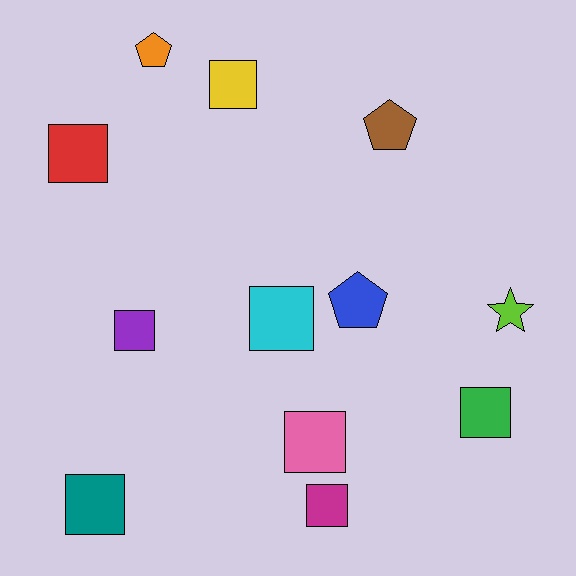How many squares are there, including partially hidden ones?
There are 8 squares.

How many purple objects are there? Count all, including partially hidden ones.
There is 1 purple object.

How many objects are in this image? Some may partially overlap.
There are 12 objects.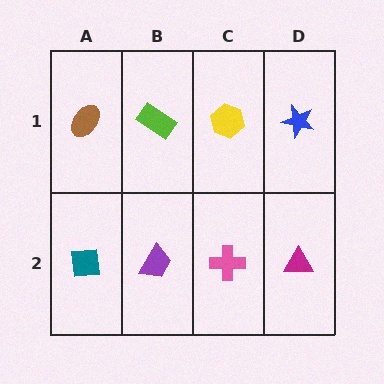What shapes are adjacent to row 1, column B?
A purple trapezoid (row 2, column B), a brown ellipse (row 1, column A), a yellow hexagon (row 1, column C).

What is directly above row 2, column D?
A blue star.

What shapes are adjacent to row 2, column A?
A brown ellipse (row 1, column A), a purple trapezoid (row 2, column B).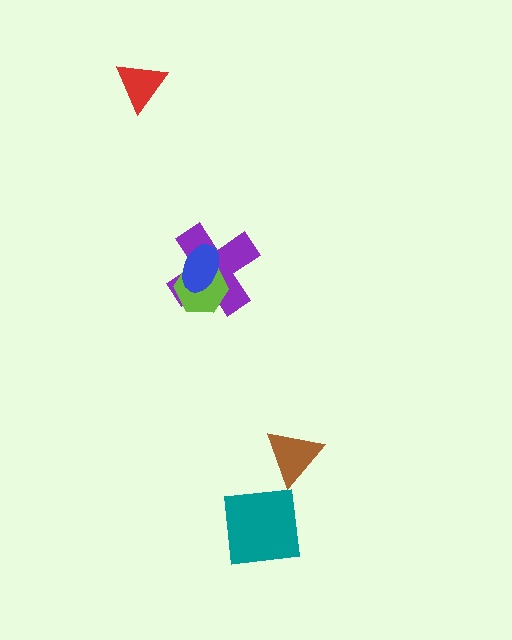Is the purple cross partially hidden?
Yes, it is partially covered by another shape.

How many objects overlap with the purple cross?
2 objects overlap with the purple cross.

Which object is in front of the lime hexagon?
The blue ellipse is in front of the lime hexagon.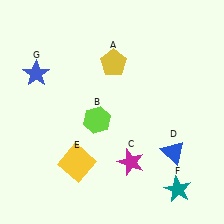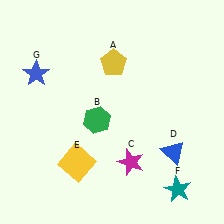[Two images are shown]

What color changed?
The hexagon (B) changed from lime in Image 1 to green in Image 2.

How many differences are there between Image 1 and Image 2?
There is 1 difference between the two images.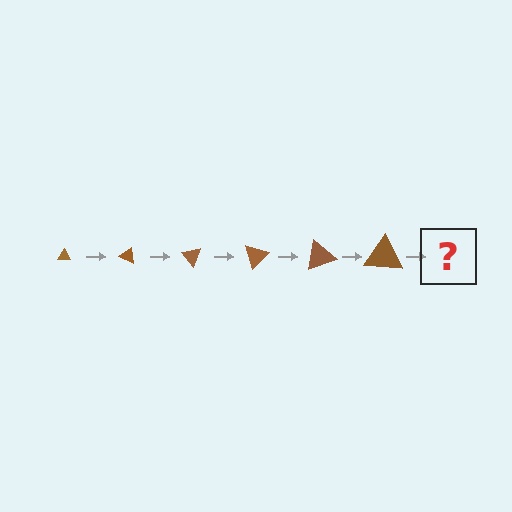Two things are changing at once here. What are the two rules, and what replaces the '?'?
The two rules are that the triangle grows larger each step and it rotates 25 degrees each step. The '?' should be a triangle, larger than the previous one and rotated 150 degrees from the start.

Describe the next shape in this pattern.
It should be a triangle, larger than the previous one and rotated 150 degrees from the start.